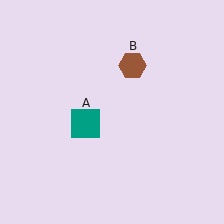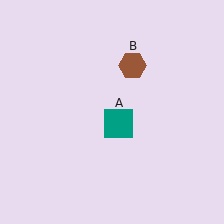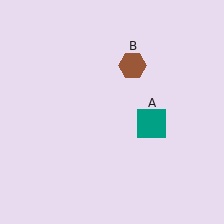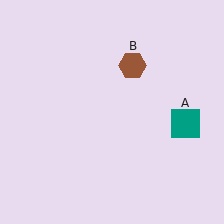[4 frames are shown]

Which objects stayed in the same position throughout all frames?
Brown hexagon (object B) remained stationary.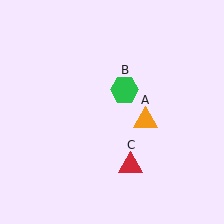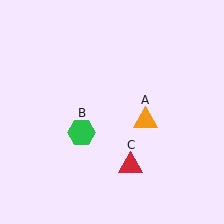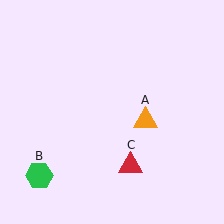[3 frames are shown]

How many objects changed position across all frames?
1 object changed position: green hexagon (object B).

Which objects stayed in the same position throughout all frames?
Orange triangle (object A) and red triangle (object C) remained stationary.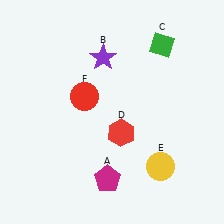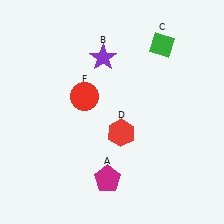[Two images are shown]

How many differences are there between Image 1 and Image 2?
There is 1 difference between the two images.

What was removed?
The yellow circle (E) was removed in Image 2.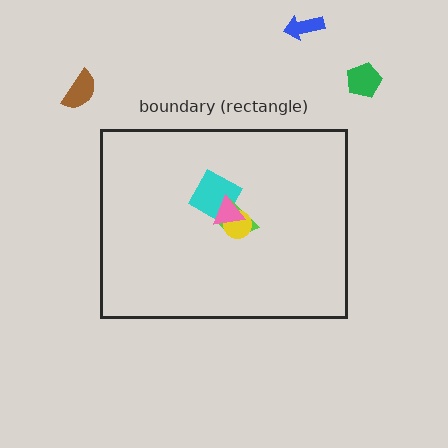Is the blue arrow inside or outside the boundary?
Outside.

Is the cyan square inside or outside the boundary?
Inside.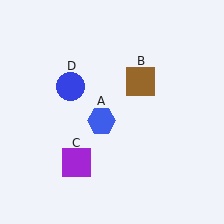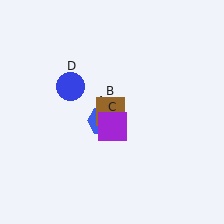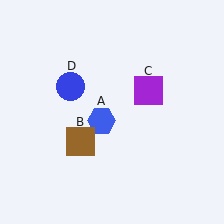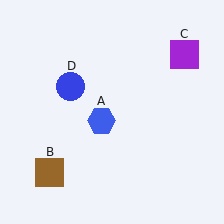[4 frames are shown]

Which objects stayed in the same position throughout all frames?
Blue hexagon (object A) and blue circle (object D) remained stationary.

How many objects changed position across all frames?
2 objects changed position: brown square (object B), purple square (object C).